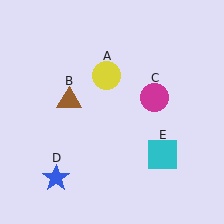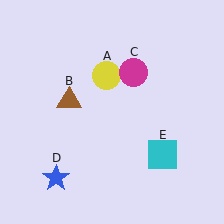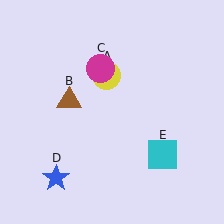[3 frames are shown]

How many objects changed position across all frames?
1 object changed position: magenta circle (object C).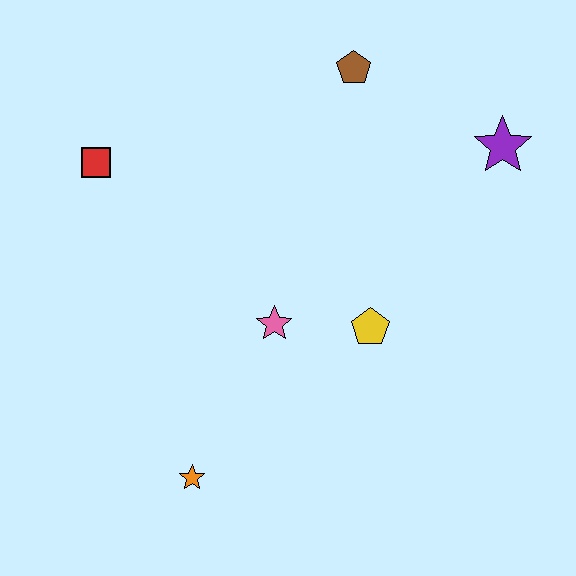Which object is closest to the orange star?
The pink star is closest to the orange star.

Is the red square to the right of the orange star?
No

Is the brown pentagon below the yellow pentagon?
No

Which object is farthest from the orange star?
The purple star is farthest from the orange star.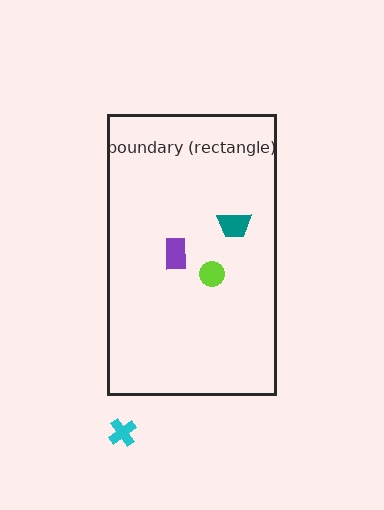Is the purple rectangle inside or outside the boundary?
Inside.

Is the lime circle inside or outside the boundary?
Inside.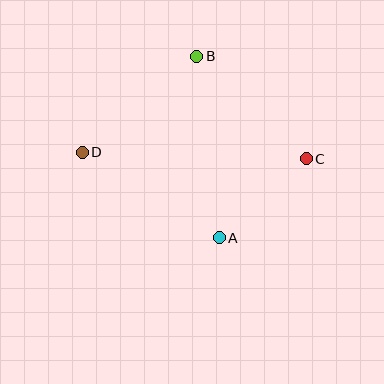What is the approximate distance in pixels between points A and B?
The distance between A and B is approximately 183 pixels.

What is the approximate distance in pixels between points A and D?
The distance between A and D is approximately 161 pixels.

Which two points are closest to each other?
Points A and C are closest to each other.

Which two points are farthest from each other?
Points C and D are farthest from each other.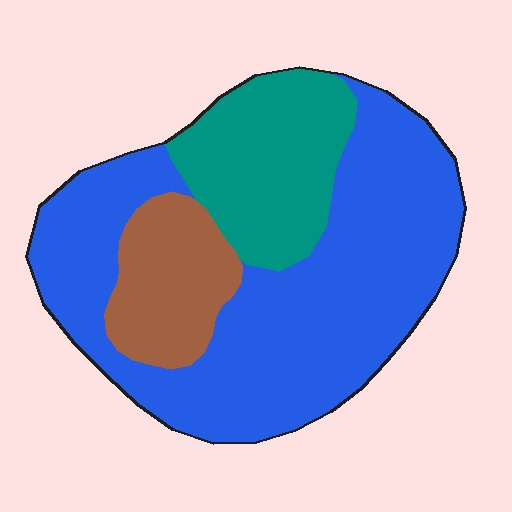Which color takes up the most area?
Blue, at roughly 60%.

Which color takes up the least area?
Brown, at roughly 15%.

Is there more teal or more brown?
Teal.